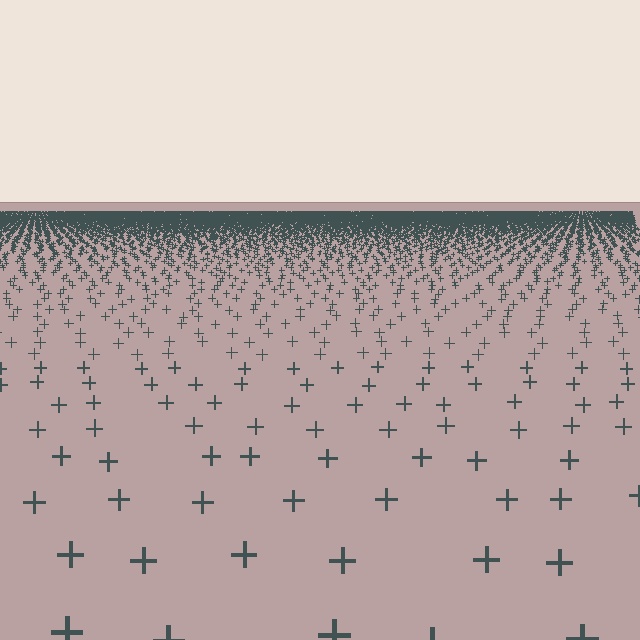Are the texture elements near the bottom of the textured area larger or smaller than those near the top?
Larger. Near the bottom, elements are closer to the viewer and appear at a bigger on-screen size.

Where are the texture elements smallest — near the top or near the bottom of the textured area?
Near the top.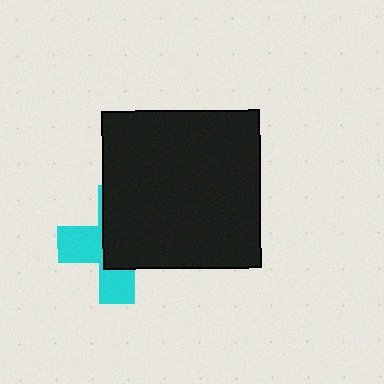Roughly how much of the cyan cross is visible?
A small part of it is visible (roughly 41%).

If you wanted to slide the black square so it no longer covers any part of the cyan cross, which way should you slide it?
Slide it toward the upper-right — that is the most direct way to separate the two shapes.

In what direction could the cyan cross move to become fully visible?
The cyan cross could move toward the lower-left. That would shift it out from behind the black square entirely.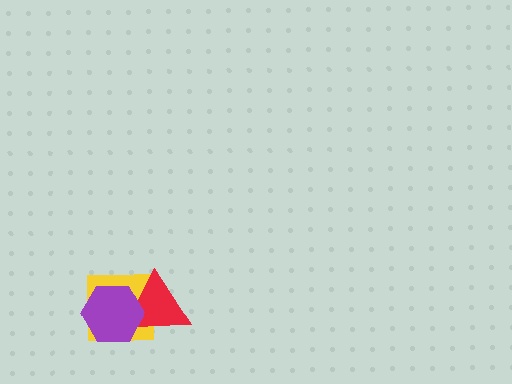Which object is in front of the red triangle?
The purple hexagon is in front of the red triangle.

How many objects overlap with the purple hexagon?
2 objects overlap with the purple hexagon.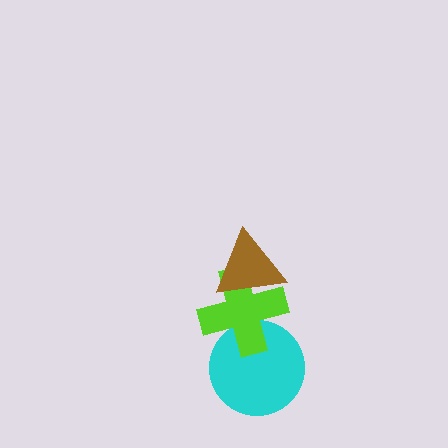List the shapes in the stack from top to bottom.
From top to bottom: the brown triangle, the lime cross, the cyan circle.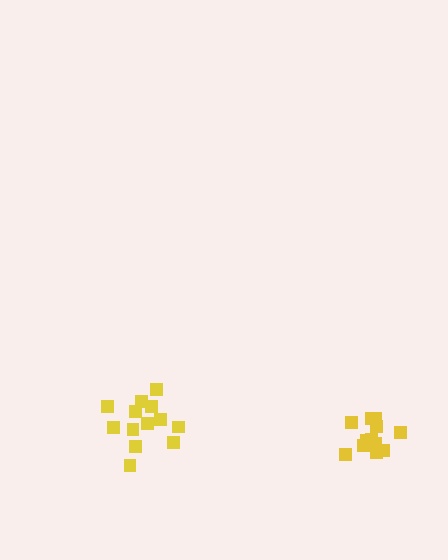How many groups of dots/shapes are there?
There are 2 groups.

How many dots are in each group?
Group 1: 13 dots, Group 2: 12 dots (25 total).